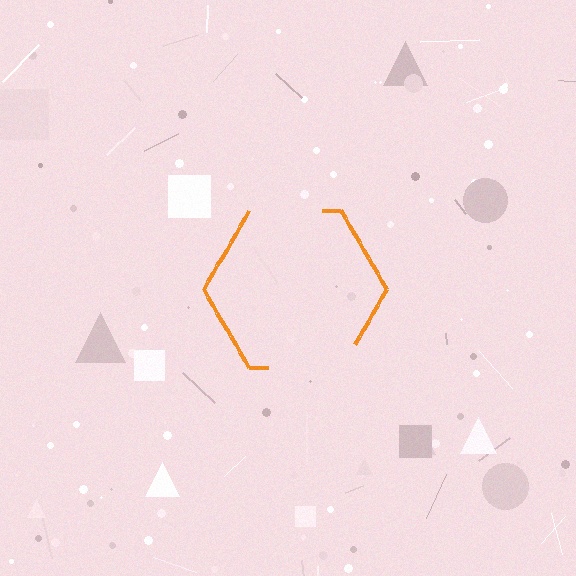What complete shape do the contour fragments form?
The contour fragments form a hexagon.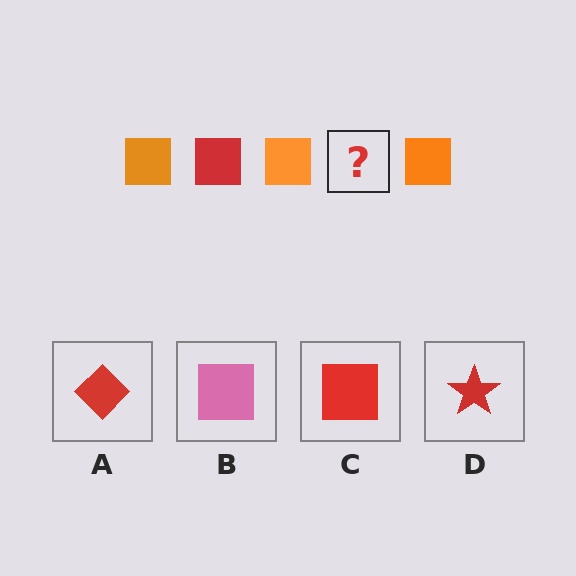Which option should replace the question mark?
Option C.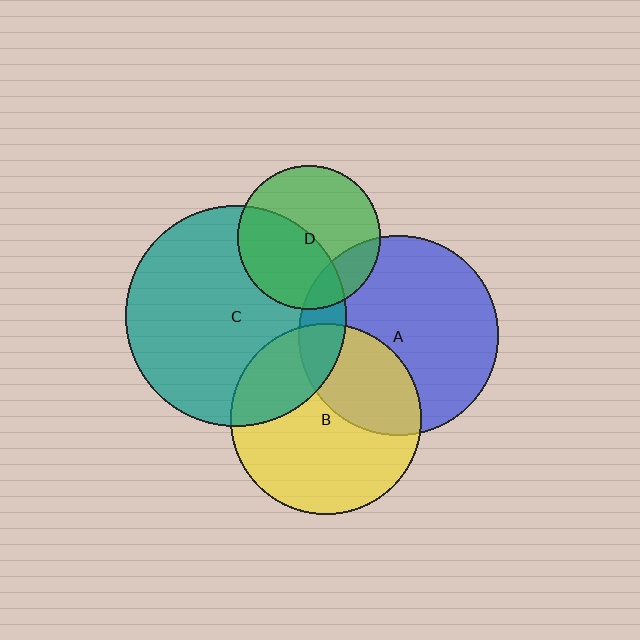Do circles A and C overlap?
Yes.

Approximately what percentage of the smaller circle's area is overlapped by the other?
Approximately 15%.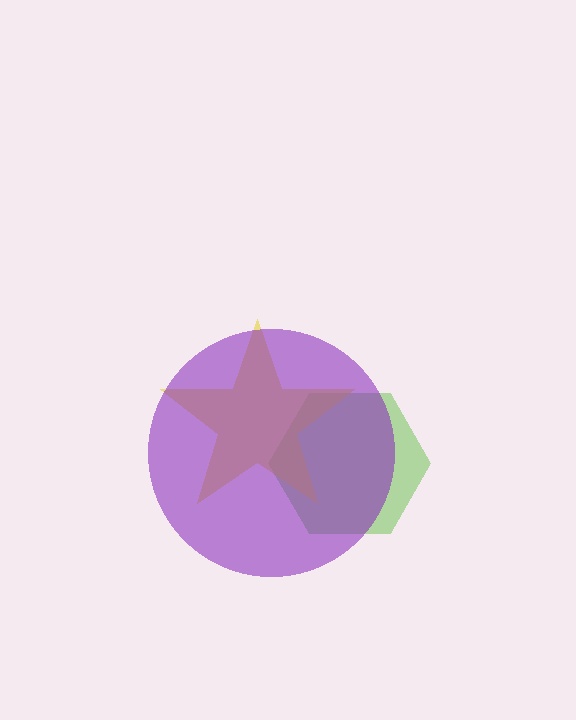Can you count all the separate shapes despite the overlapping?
Yes, there are 3 separate shapes.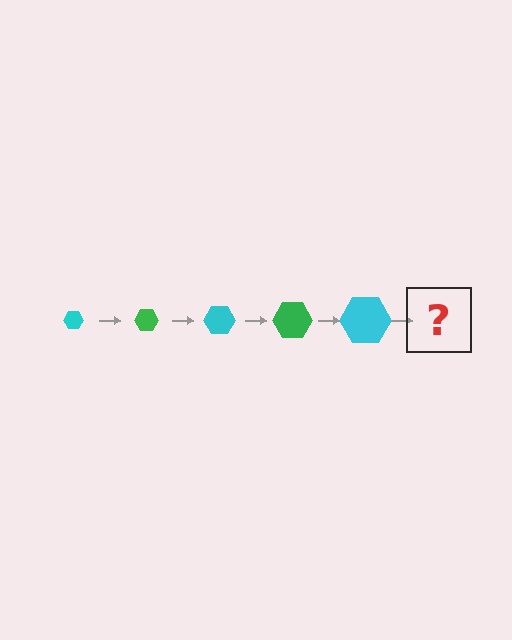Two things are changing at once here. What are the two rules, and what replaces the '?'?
The two rules are that the hexagon grows larger each step and the color cycles through cyan and green. The '?' should be a green hexagon, larger than the previous one.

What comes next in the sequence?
The next element should be a green hexagon, larger than the previous one.